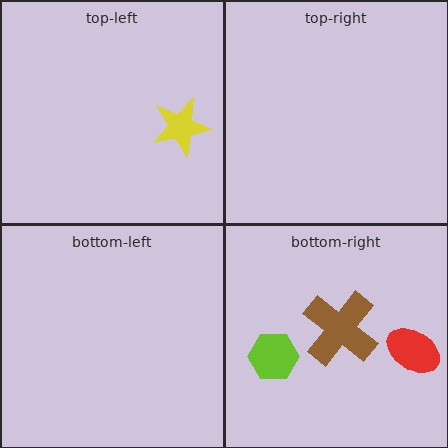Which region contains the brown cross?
The bottom-right region.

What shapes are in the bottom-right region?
The lime hexagon, the brown cross, the red ellipse.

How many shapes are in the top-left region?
1.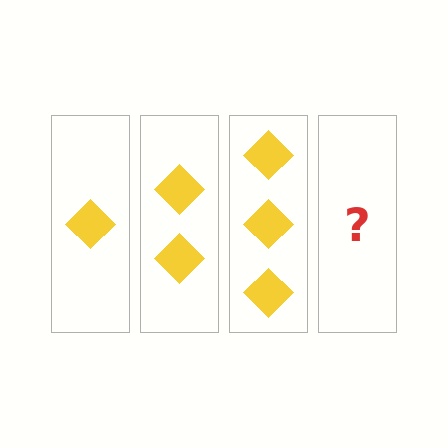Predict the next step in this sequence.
The next step is 4 diamonds.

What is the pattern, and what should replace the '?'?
The pattern is that each step adds one more diamond. The '?' should be 4 diamonds.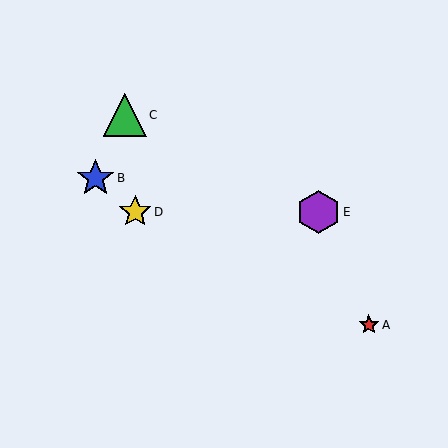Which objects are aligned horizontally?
Objects D, E are aligned horizontally.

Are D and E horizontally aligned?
Yes, both are at y≈212.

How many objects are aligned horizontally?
2 objects (D, E) are aligned horizontally.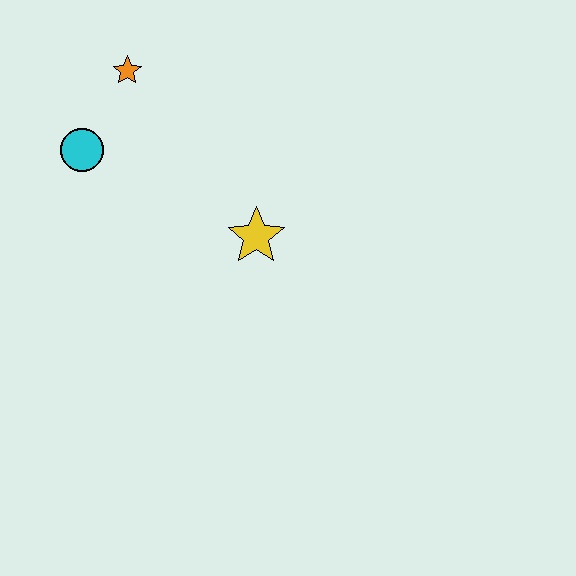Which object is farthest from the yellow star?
The orange star is farthest from the yellow star.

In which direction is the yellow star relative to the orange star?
The yellow star is below the orange star.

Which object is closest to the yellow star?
The cyan circle is closest to the yellow star.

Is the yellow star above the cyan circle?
No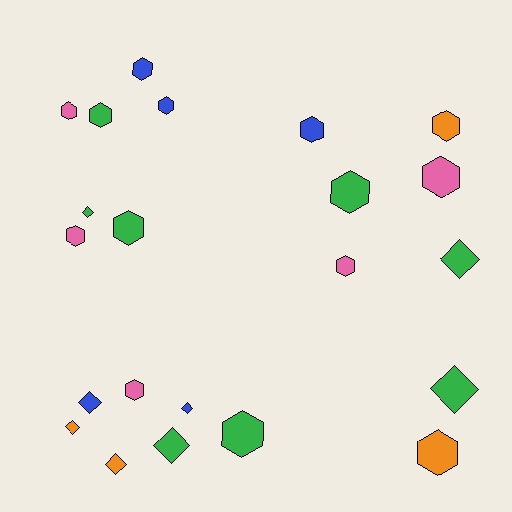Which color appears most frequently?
Green, with 8 objects.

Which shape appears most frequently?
Hexagon, with 14 objects.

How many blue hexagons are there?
There are 3 blue hexagons.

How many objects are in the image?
There are 22 objects.